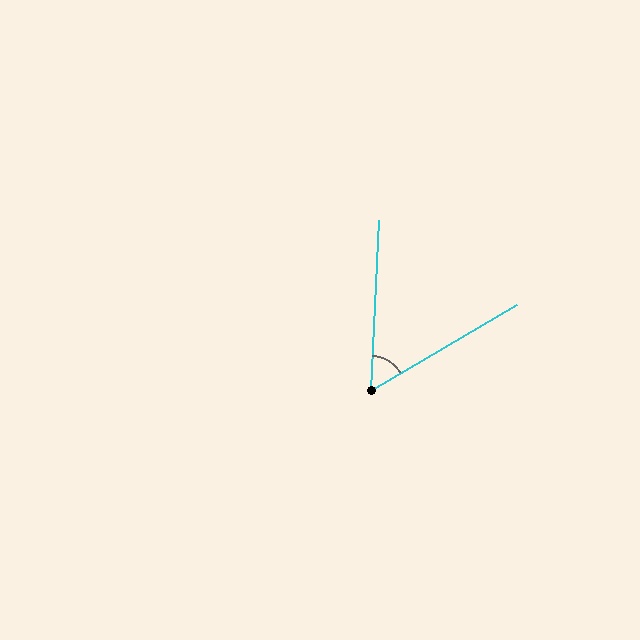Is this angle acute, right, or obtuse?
It is acute.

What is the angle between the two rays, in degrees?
Approximately 57 degrees.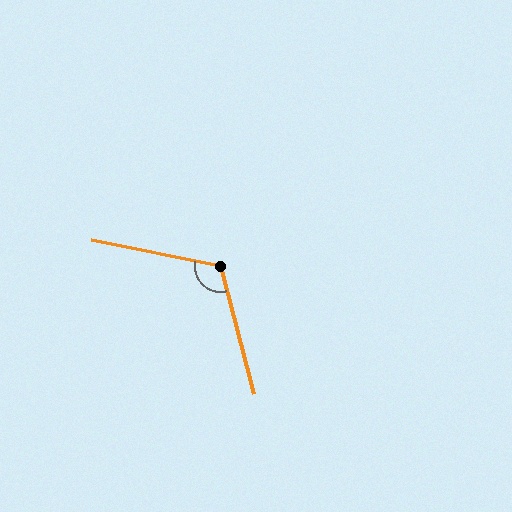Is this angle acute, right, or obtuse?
It is obtuse.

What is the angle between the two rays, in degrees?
Approximately 116 degrees.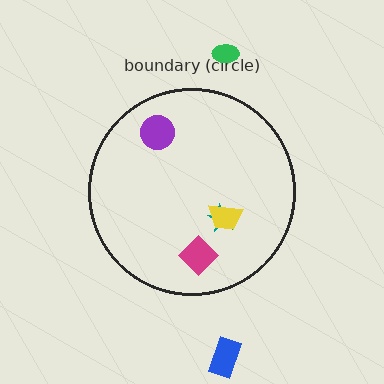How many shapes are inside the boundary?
4 inside, 2 outside.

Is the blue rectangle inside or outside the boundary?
Outside.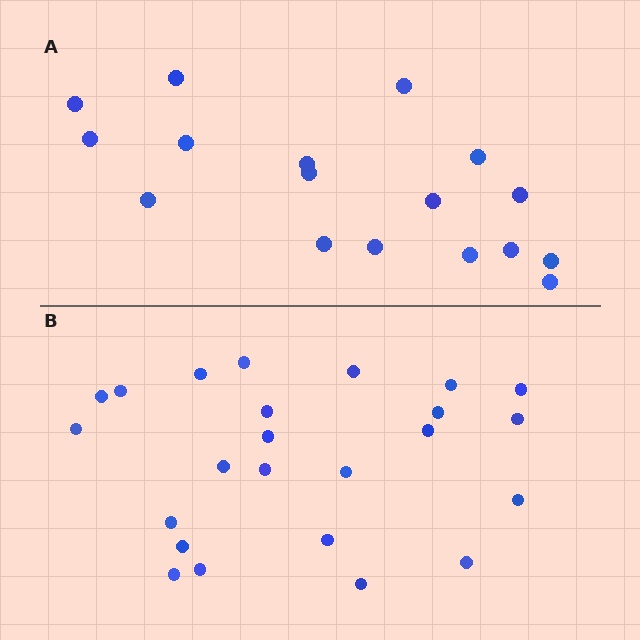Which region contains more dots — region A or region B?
Region B (the bottom region) has more dots.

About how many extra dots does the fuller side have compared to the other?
Region B has roughly 8 or so more dots than region A.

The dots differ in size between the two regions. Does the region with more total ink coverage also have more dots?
No. Region A has more total ink coverage because its dots are larger, but region B actually contains more individual dots. Total area can be misleading — the number of items is what matters here.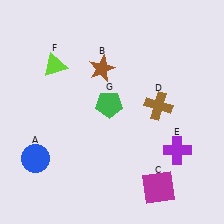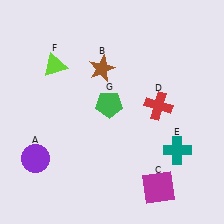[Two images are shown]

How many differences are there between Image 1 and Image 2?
There are 3 differences between the two images.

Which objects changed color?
A changed from blue to purple. D changed from brown to red. E changed from purple to teal.